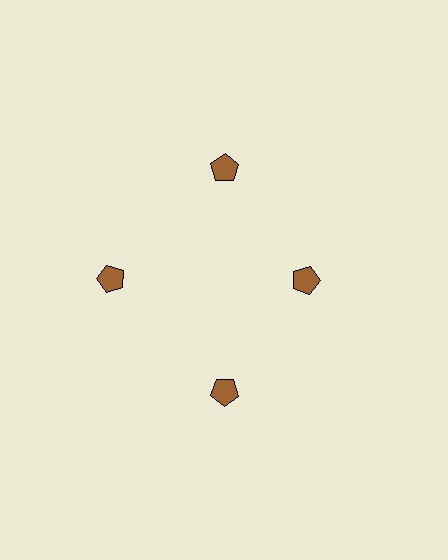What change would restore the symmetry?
The symmetry would be restored by moving it outward, back onto the ring so that all 4 pentagons sit at equal angles and equal distance from the center.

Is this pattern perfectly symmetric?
No. The 4 brown pentagons are arranged in a ring, but one element near the 3 o'clock position is pulled inward toward the center, breaking the 4-fold rotational symmetry.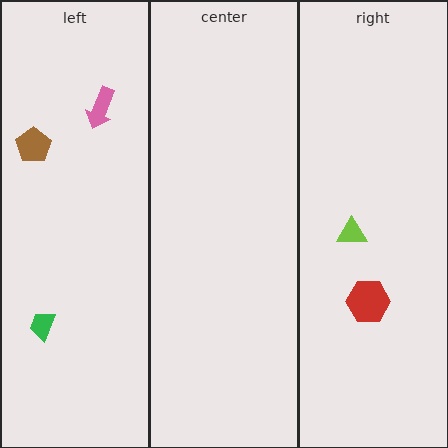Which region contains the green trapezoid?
The left region.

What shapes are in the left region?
The green trapezoid, the brown pentagon, the pink arrow.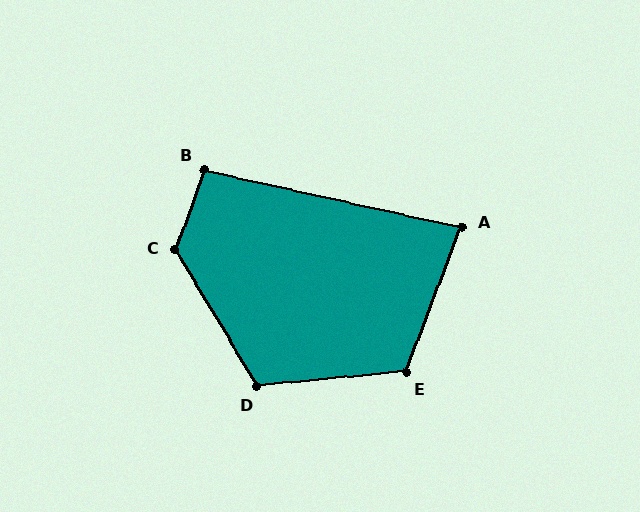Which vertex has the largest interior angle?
C, at approximately 130 degrees.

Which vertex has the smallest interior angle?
A, at approximately 82 degrees.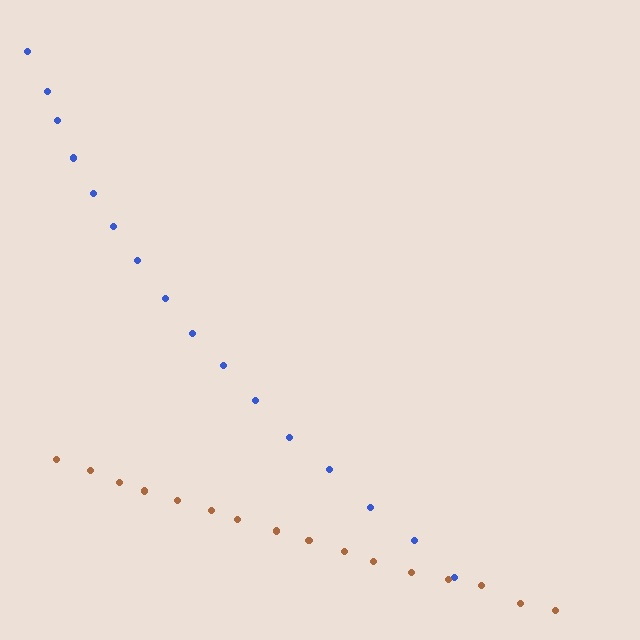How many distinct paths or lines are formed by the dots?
There are 2 distinct paths.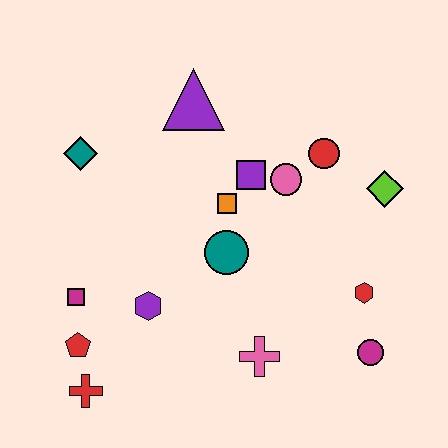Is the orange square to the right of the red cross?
Yes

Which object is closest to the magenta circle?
The red hexagon is closest to the magenta circle.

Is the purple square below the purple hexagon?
No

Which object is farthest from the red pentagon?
The lime diamond is farthest from the red pentagon.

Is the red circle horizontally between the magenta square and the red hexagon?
Yes